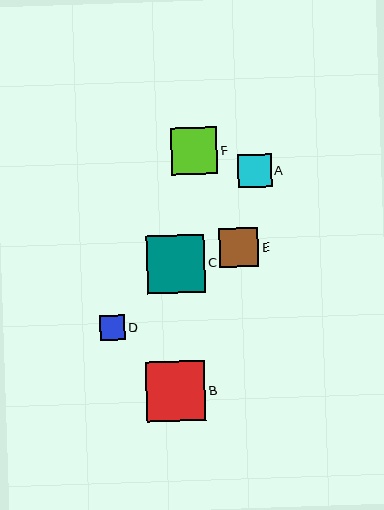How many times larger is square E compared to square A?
Square E is approximately 1.2 times the size of square A.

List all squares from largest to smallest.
From largest to smallest: B, C, F, E, A, D.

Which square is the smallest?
Square D is the smallest with a size of approximately 25 pixels.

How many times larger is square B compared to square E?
Square B is approximately 1.5 times the size of square E.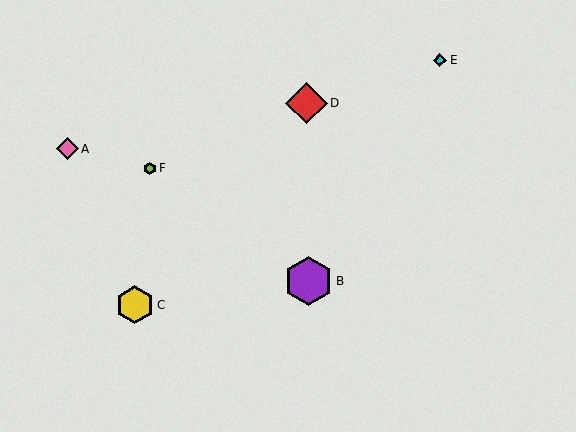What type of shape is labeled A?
Shape A is a pink diamond.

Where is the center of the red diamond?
The center of the red diamond is at (306, 103).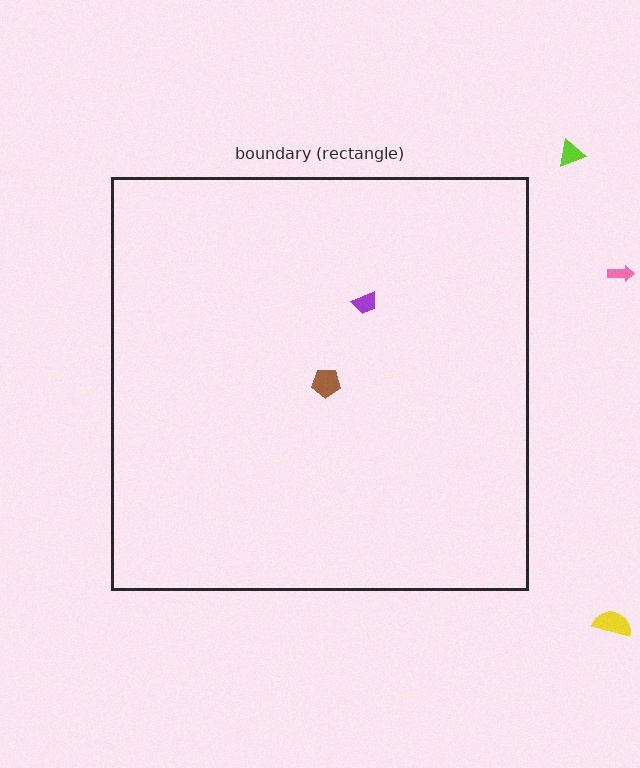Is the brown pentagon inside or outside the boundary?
Inside.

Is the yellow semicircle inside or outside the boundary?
Outside.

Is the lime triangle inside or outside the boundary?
Outside.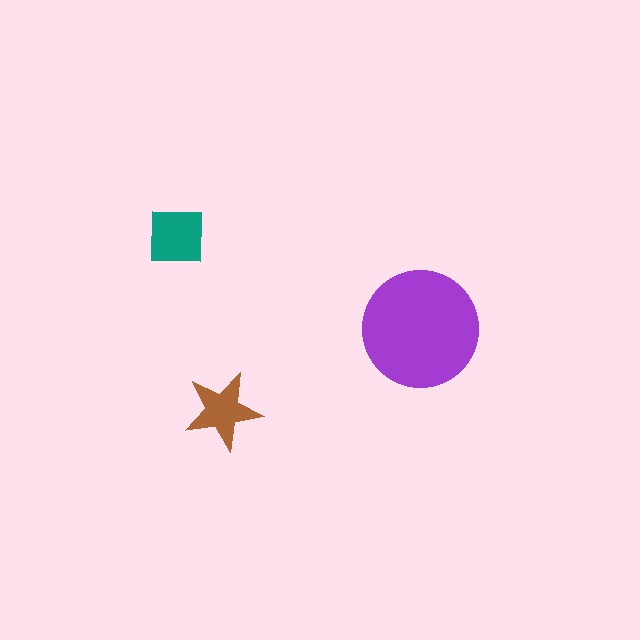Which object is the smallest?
The brown star.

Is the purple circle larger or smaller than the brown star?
Larger.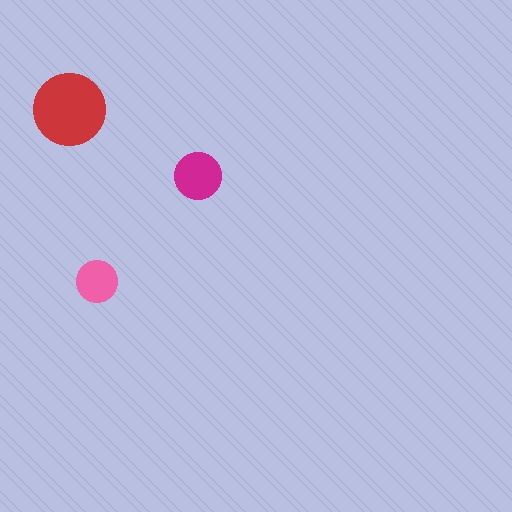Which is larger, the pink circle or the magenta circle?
The magenta one.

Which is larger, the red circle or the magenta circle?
The red one.